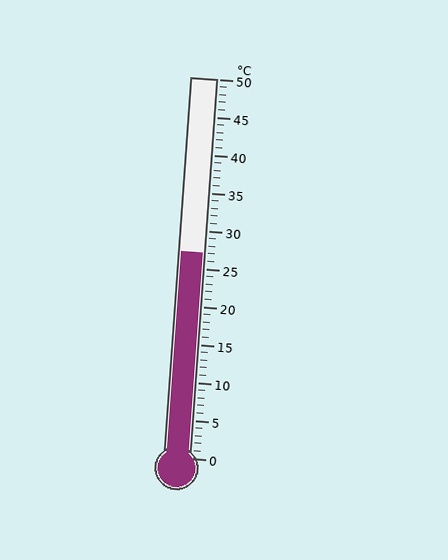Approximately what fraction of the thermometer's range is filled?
The thermometer is filled to approximately 55% of its range.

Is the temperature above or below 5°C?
The temperature is above 5°C.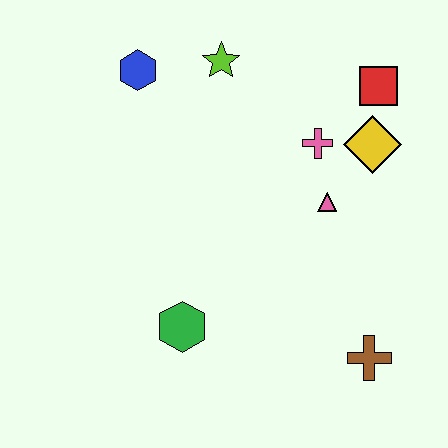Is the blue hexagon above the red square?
Yes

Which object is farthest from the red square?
The green hexagon is farthest from the red square.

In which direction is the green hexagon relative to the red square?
The green hexagon is below the red square.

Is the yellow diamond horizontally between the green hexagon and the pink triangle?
No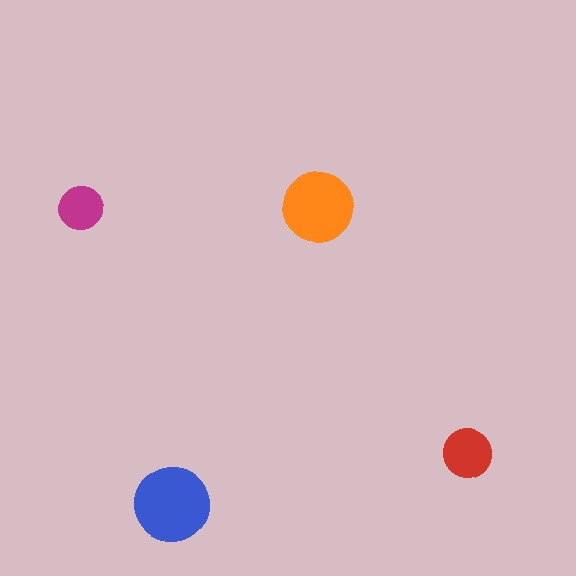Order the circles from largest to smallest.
the blue one, the orange one, the red one, the magenta one.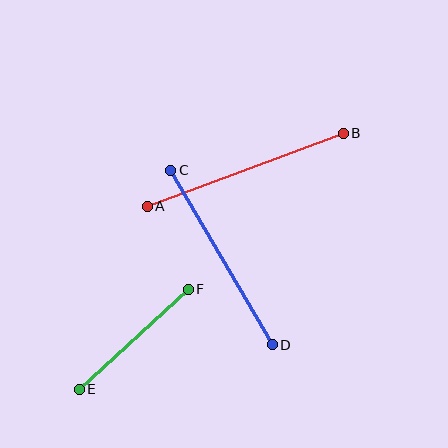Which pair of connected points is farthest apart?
Points A and B are farthest apart.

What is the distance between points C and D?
The distance is approximately 202 pixels.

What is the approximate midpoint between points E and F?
The midpoint is at approximately (134, 339) pixels.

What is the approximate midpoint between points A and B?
The midpoint is at approximately (245, 170) pixels.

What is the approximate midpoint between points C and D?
The midpoint is at approximately (222, 258) pixels.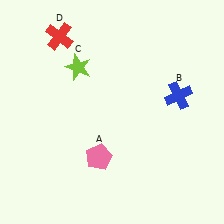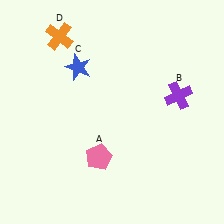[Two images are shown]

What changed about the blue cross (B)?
In Image 1, B is blue. In Image 2, it changed to purple.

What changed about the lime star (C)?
In Image 1, C is lime. In Image 2, it changed to blue.